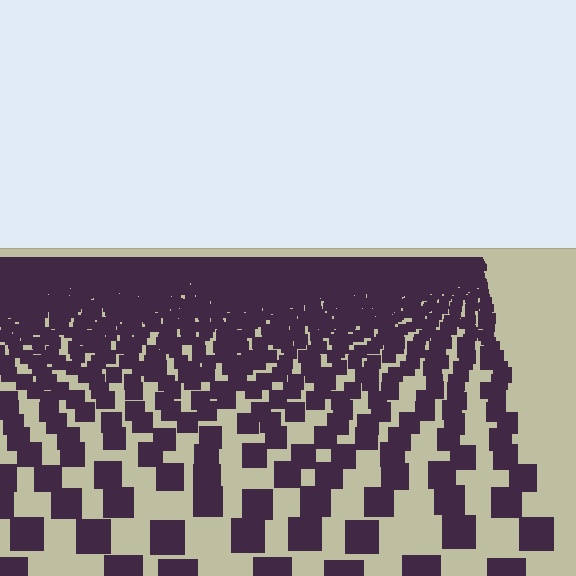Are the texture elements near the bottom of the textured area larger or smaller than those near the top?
Larger. Near the bottom, elements are closer to the viewer and appear at a bigger on-screen size.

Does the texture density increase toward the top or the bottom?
Density increases toward the top.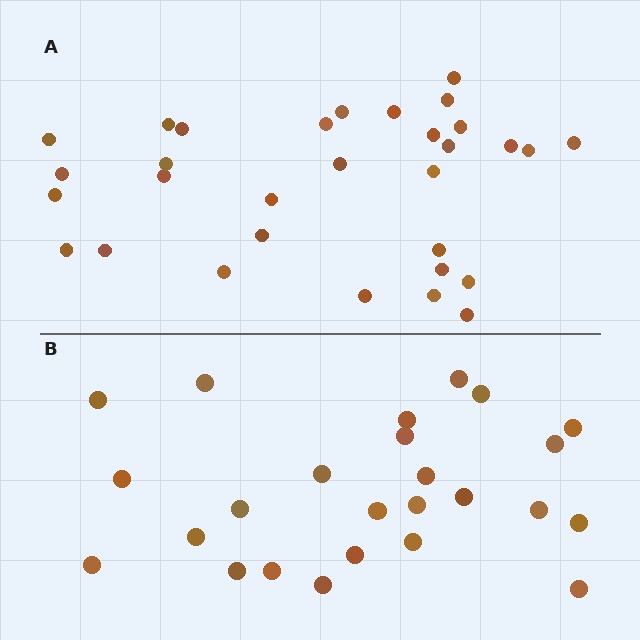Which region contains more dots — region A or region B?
Region A (the top region) has more dots.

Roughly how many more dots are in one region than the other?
Region A has about 6 more dots than region B.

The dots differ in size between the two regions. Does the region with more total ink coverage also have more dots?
No. Region B has more total ink coverage because its dots are larger, but region A actually contains more individual dots. Total area can be misleading — the number of items is what matters here.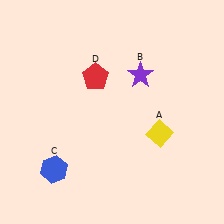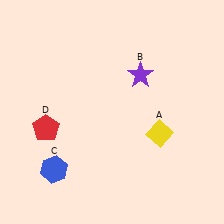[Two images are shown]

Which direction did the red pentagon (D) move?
The red pentagon (D) moved down.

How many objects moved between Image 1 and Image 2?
1 object moved between the two images.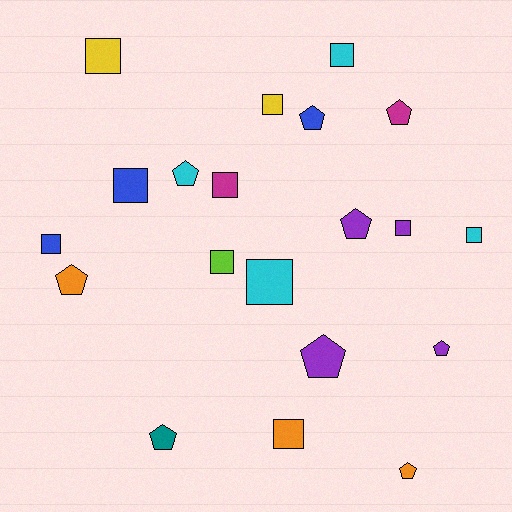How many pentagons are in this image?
There are 9 pentagons.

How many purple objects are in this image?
There are 4 purple objects.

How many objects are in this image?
There are 20 objects.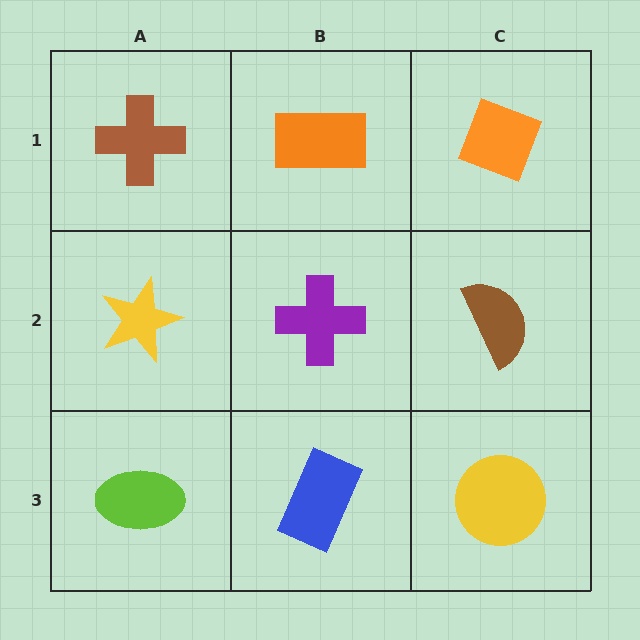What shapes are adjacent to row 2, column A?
A brown cross (row 1, column A), a lime ellipse (row 3, column A), a purple cross (row 2, column B).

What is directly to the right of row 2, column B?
A brown semicircle.